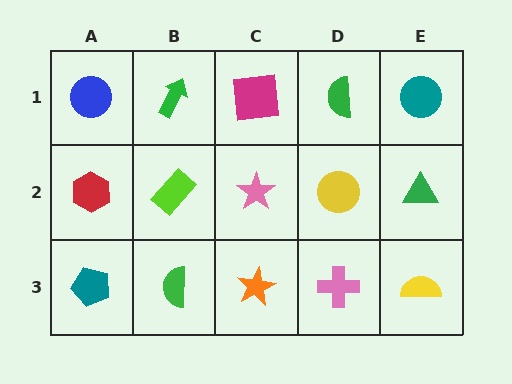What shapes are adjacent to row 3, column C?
A pink star (row 2, column C), a green semicircle (row 3, column B), a pink cross (row 3, column D).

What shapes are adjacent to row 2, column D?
A green semicircle (row 1, column D), a pink cross (row 3, column D), a pink star (row 2, column C), a green triangle (row 2, column E).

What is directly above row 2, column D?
A green semicircle.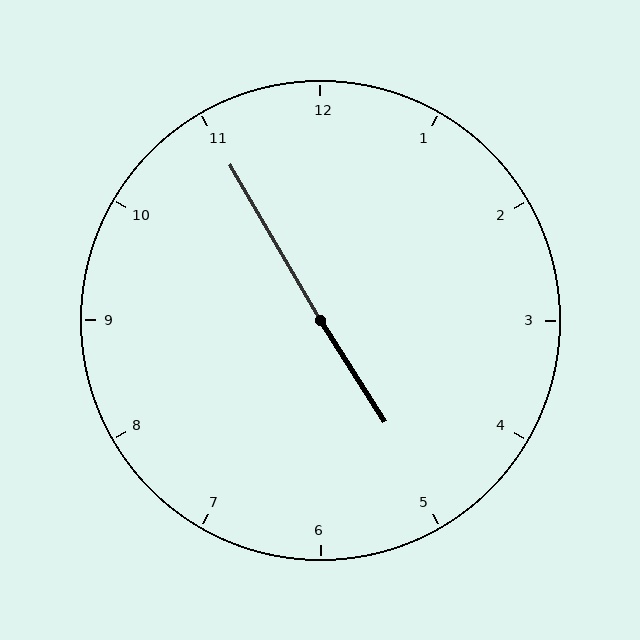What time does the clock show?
4:55.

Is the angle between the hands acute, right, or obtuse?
It is obtuse.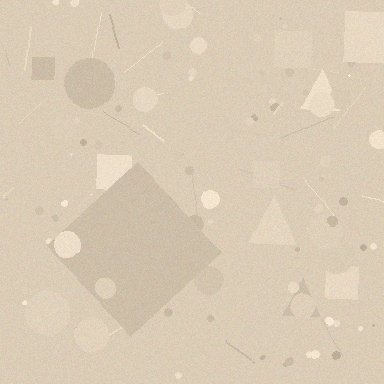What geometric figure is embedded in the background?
A diamond is embedded in the background.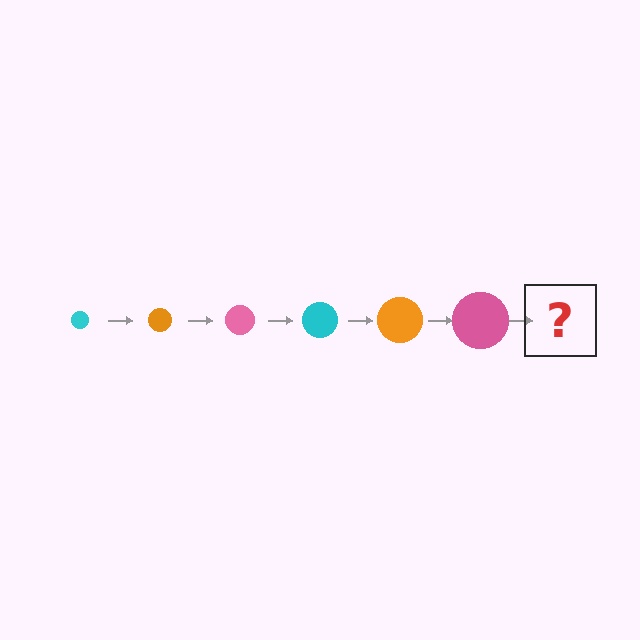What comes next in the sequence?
The next element should be a cyan circle, larger than the previous one.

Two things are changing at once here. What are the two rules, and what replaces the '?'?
The two rules are that the circle grows larger each step and the color cycles through cyan, orange, and pink. The '?' should be a cyan circle, larger than the previous one.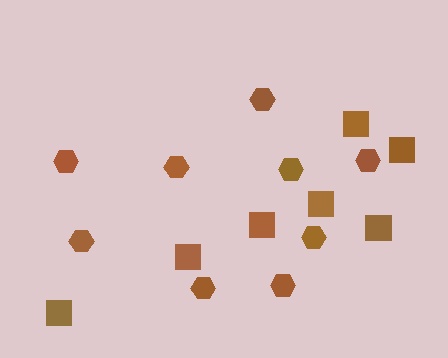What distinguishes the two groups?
There are 2 groups: one group of squares (7) and one group of hexagons (9).